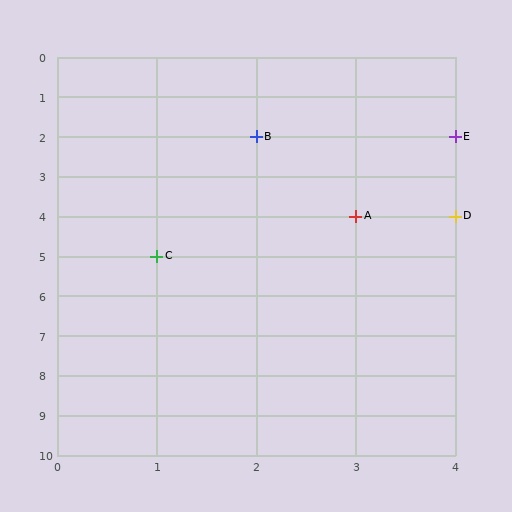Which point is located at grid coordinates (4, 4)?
Point D is at (4, 4).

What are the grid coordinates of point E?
Point E is at grid coordinates (4, 2).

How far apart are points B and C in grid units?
Points B and C are 1 column and 3 rows apart (about 3.2 grid units diagonally).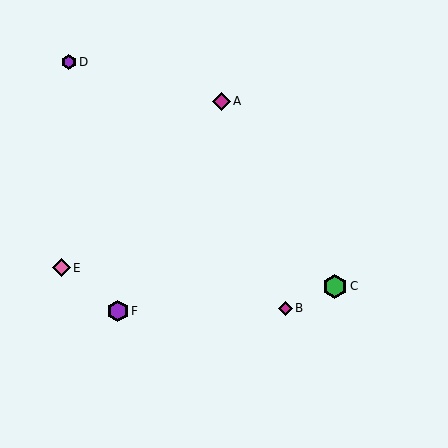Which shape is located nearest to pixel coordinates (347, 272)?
The green hexagon (labeled C) at (335, 286) is nearest to that location.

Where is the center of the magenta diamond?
The center of the magenta diamond is at (285, 309).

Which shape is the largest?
The green hexagon (labeled C) is the largest.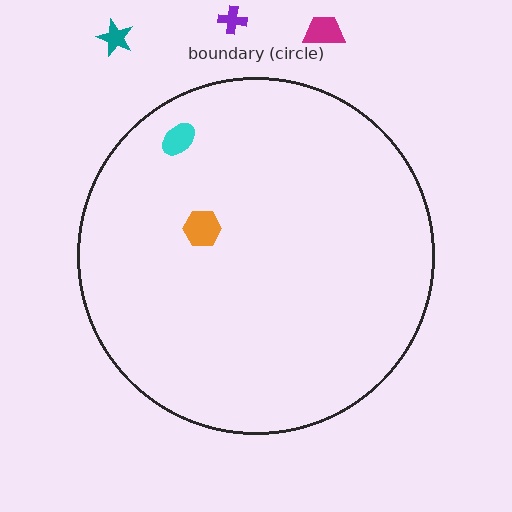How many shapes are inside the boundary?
2 inside, 3 outside.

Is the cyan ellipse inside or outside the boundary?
Inside.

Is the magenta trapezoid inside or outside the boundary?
Outside.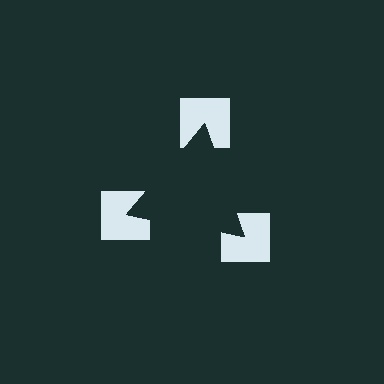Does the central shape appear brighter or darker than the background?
It typically appears slightly darker than the background, even though no actual brightness change is drawn.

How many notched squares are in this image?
There are 3 — one at each vertex of the illusory triangle.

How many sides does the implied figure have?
3 sides.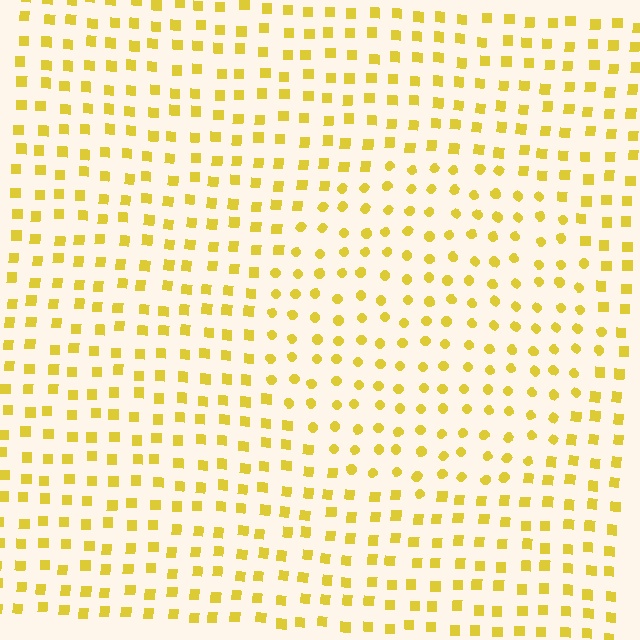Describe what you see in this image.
The image is filled with small yellow elements arranged in a uniform grid. A circle-shaped region contains circles, while the surrounding area contains squares. The boundary is defined purely by the change in element shape.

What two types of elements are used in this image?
The image uses circles inside the circle region and squares outside it.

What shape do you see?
I see a circle.